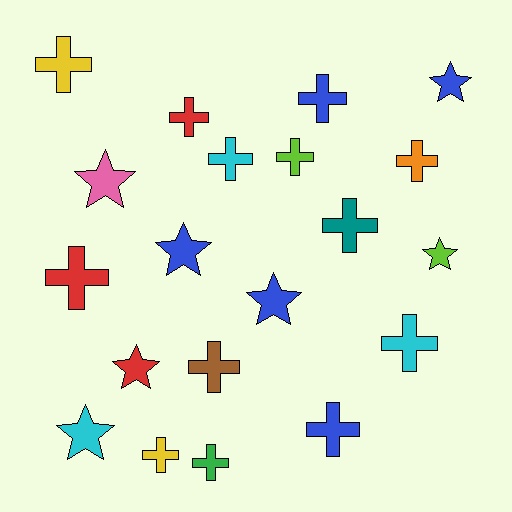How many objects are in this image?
There are 20 objects.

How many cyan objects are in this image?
There are 3 cyan objects.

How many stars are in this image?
There are 7 stars.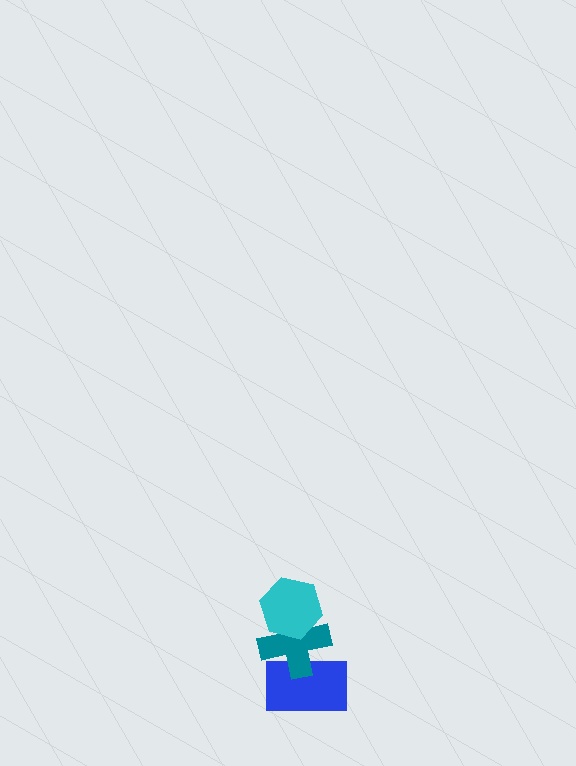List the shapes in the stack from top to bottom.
From top to bottom: the cyan hexagon, the teal cross, the blue rectangle.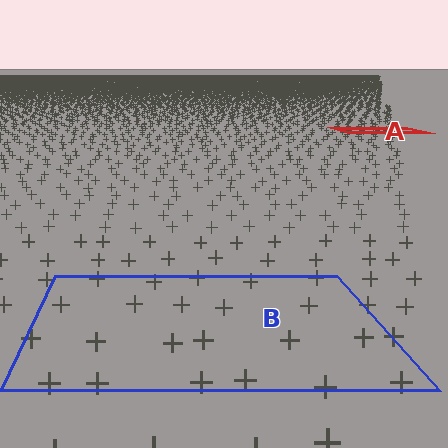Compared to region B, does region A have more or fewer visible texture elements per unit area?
Region A has more texture elements per unit area — they are packed more densely because it is farther away.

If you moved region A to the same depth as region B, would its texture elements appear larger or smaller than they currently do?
They would appear larger. At a closer depth, the same texture elements are projected at a bigger on-screen size.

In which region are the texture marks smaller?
The texture marks are smaller in region A, because it is farther away.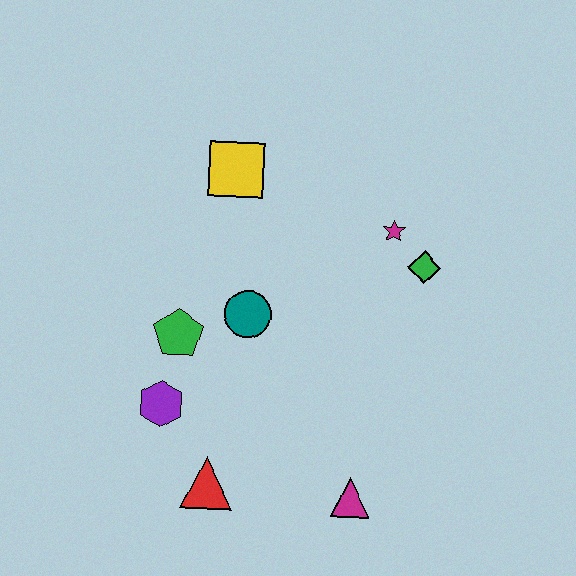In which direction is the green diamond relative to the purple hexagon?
The green diamond is to the right of the purple hexagon.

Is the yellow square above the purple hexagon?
Yes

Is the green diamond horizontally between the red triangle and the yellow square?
No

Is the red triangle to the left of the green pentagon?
No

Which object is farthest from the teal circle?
The magenta triangle is farthest from the teal circle.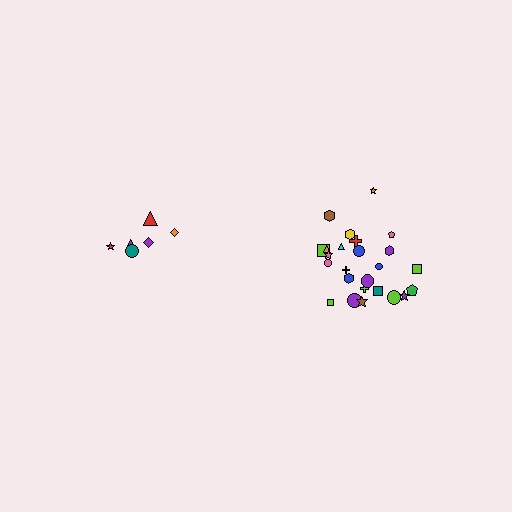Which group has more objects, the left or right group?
The right group.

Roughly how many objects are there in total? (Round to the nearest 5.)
Roughly 30 objects in total.